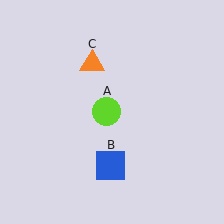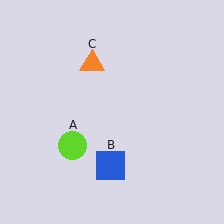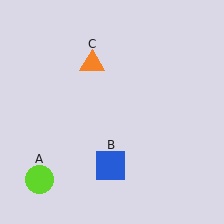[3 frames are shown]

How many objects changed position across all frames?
1 object changed position: lime circle (object A).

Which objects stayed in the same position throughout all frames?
Blue square (object B) and orange triangle (object C) remained stationary.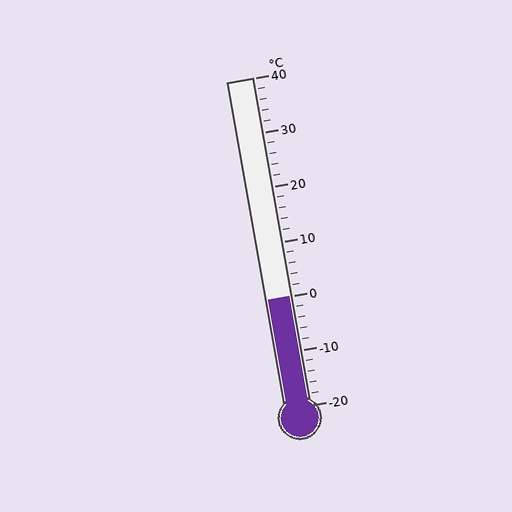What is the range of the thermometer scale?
The thermometer scale ranges from -20°C to 40°C.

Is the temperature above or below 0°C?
The temperature is at 0°C.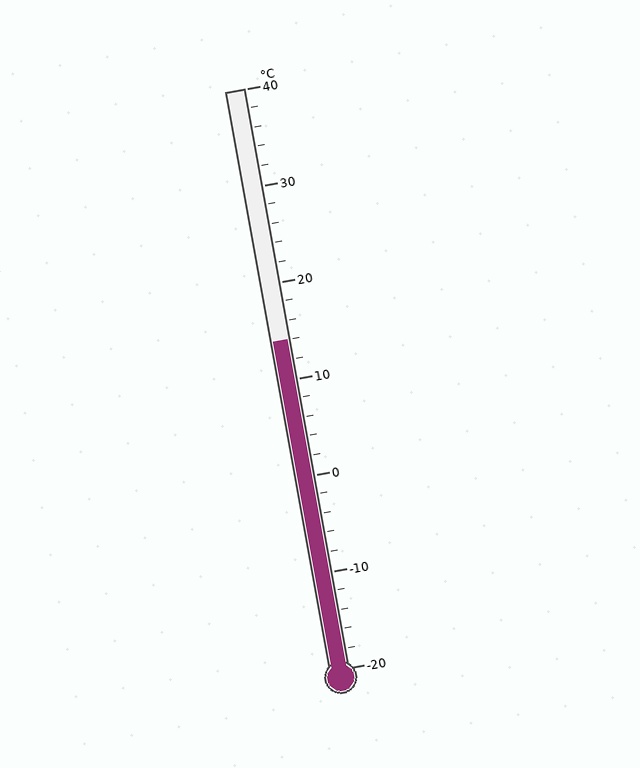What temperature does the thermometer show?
The thermometer shows approximately 14°C.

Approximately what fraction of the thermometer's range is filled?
The thermometer is filled to approximately 55% of its range.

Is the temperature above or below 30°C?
The temperature is below 30°C.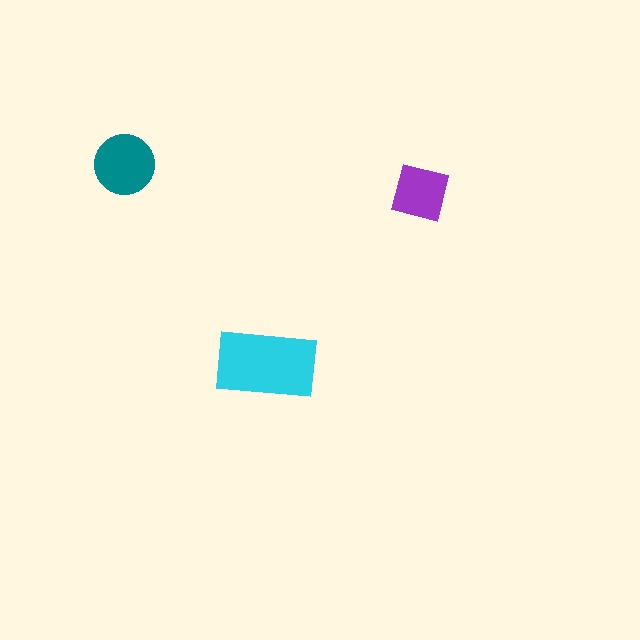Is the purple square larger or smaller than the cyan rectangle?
Smaller.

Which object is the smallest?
The purple square.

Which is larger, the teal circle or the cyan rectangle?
The cyan rectangle.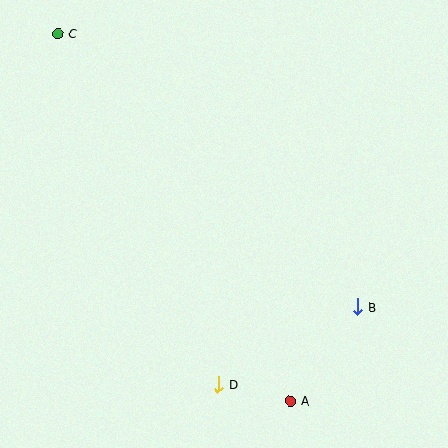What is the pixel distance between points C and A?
The distance between C and A is 435 pixels.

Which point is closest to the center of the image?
Point B at (358, 306) is closest to the center.